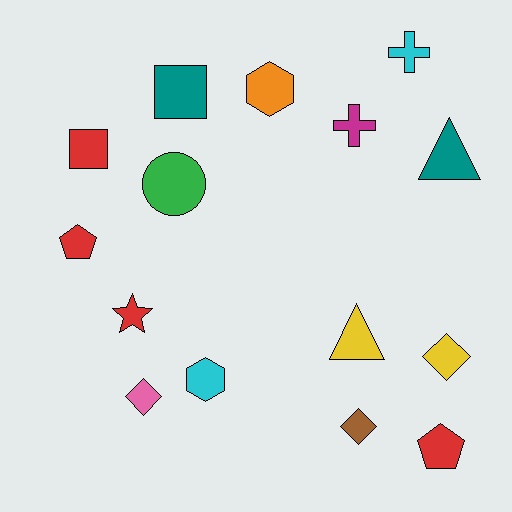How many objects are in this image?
There are 15 objects.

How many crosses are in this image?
There are 2 crosses.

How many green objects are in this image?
There is 1 green object.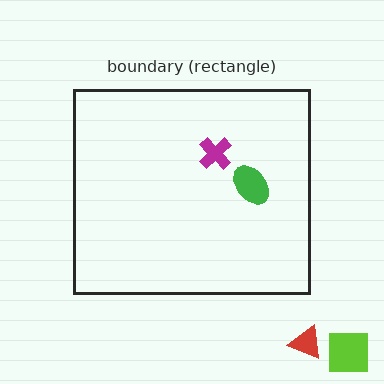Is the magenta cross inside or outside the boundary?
Inside.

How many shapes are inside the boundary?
2 inside, 2 outside.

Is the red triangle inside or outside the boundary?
Outside.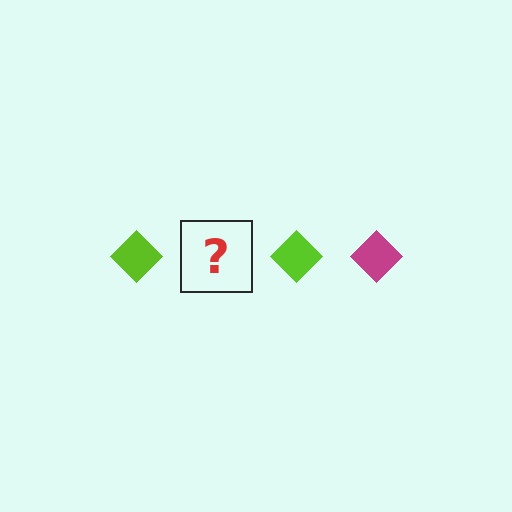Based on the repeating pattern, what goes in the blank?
The blank should be a magenta diamond.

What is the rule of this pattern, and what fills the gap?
The rule is that the pattern cycles through lime, magenta diamonds. The gap should be filled with a magenta diamond.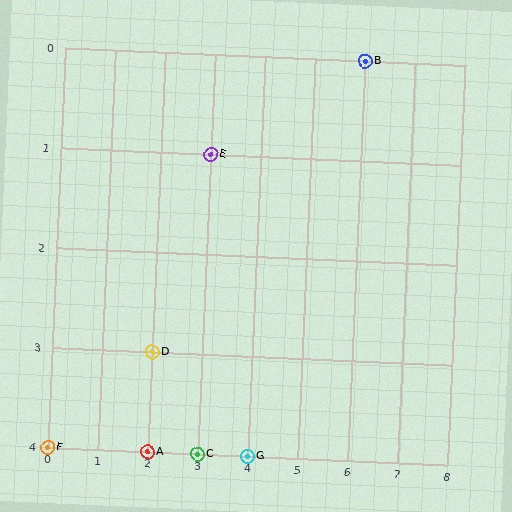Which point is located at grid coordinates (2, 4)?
Point A is at (2, 4).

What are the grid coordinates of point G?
Point G is at grid coordinates (4, 4).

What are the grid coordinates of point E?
Point E is at grid coordinates (3, 1).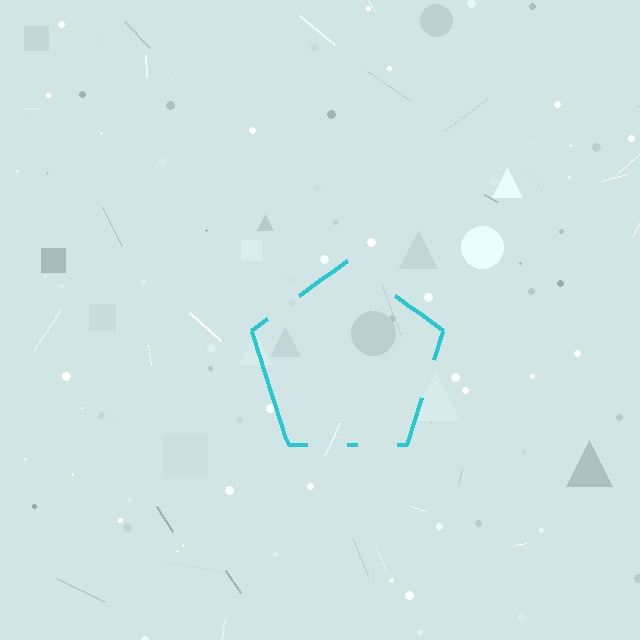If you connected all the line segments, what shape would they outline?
They would outline a pentagon.